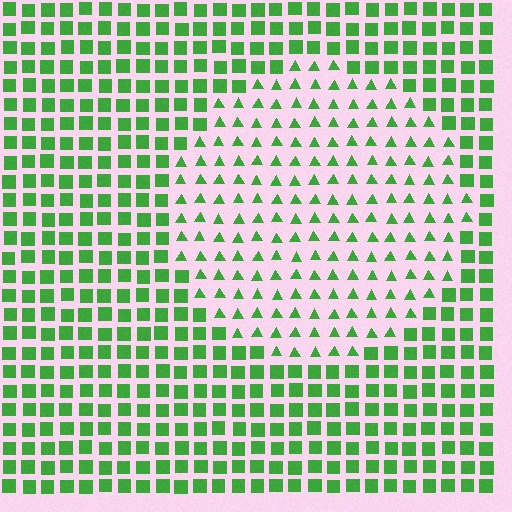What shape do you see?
I see a circle.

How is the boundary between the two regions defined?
The boundary is defined by a change in element shape: triangles inside vs. squares outside. All elements share the same color and spacing.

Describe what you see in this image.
The image is filled with small green elements arranged in a uniform grid. A circle-shaped region contains triangles, while the surrounding area contains squares. The boundary is defined purely by the change in element shape.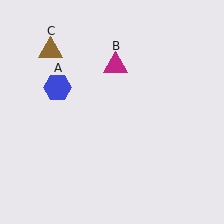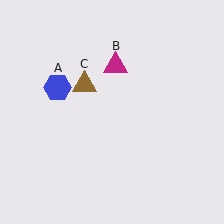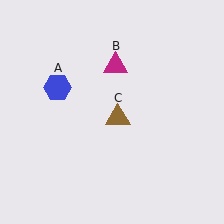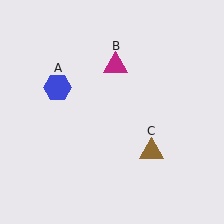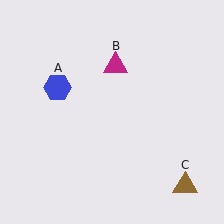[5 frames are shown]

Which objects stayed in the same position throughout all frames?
Blue hexagon (object A) and magenta triangle (object B) remained stationary.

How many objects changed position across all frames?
1 object changed position: brown triangle (object C).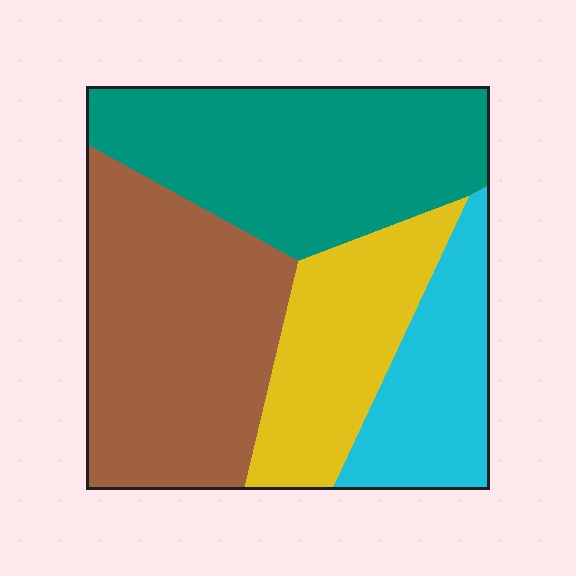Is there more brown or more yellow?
Brown.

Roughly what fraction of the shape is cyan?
Cyan takes up about one sixth (1/6) of the shape.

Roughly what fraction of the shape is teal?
Teal covers around 30% of the shape.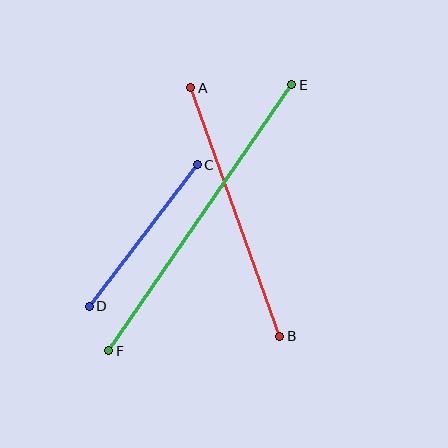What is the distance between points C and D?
The distance is approximately 178 pixels.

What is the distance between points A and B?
The distance is approximately 264 pixels.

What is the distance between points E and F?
The distance is approximately 323 pixels.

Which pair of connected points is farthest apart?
Points E and F are farthest apart.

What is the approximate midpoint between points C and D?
The midpoint is at approximately (143, 235) pixels.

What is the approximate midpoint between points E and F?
The midpoint is at approximately (200, 218) pixels.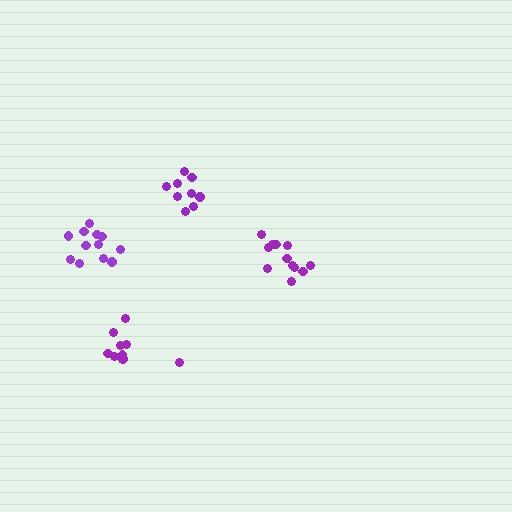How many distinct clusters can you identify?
There are 4 distinct clusters.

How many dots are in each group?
Group 1: 12 dots, Group 2: 9 dots, Group 3: 10 dots, Group 4: 12 dots (43 total).